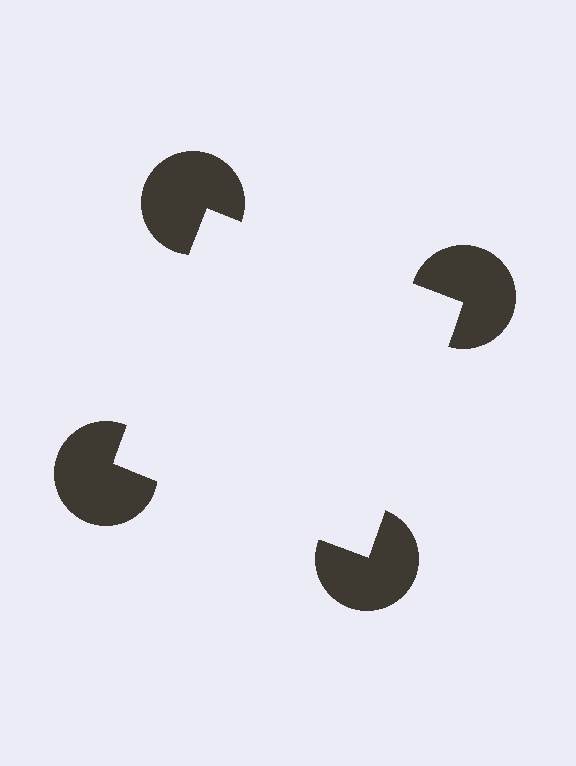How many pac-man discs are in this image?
There are 4 — one at each vertex of the illusory square.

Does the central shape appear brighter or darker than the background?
It typically appears slightly brighter than the background, even though no actual brightness change is drawn.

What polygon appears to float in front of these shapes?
An illusory square — its edges are inferred from the aligned wedge cuts in the pac-man discs, not physically drawn.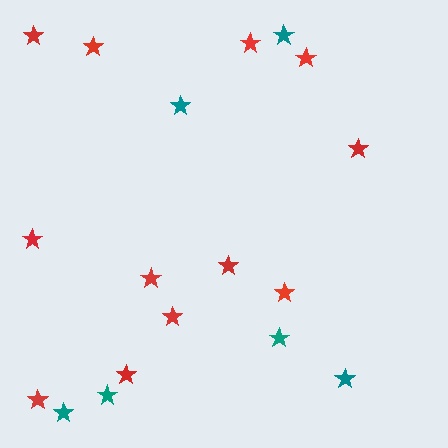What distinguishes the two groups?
There are 2 groups: one group of teal stars (6) and one group of red stars (12).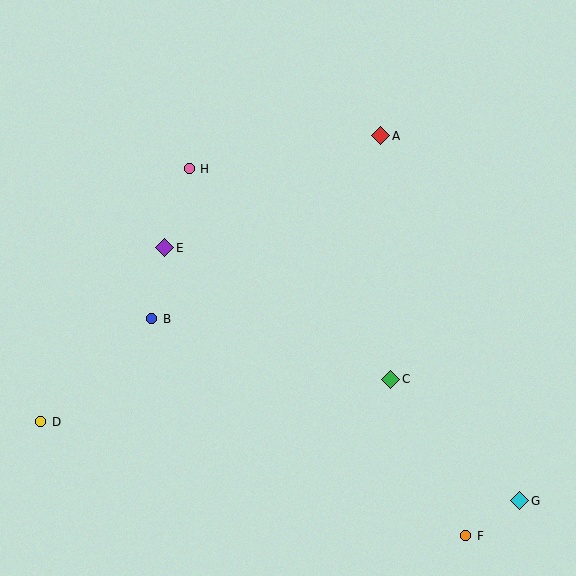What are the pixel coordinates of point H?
Point H is at (189, 169).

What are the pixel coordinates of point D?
Point D is at (41, 422).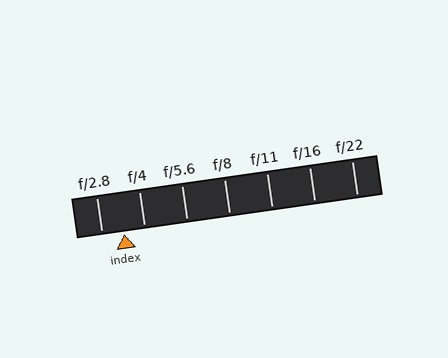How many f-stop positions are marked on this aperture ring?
There are 7 f-stop positions marked.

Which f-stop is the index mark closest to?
The index mark is closest to f/4.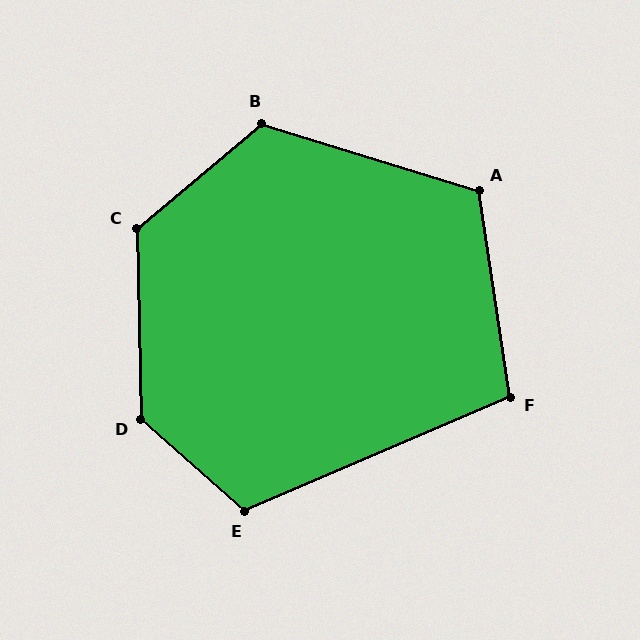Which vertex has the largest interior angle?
D, at approximately 133 degrees.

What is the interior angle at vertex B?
Approximately 123 degrees (obtuse).